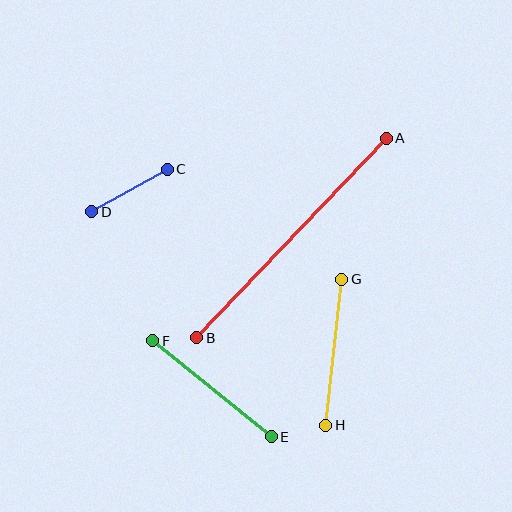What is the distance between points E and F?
The distance is approximately 153 pixels.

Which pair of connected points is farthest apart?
Points A and B are farthest apart.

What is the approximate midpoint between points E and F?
The midpoint is at approximately (212, 389) pixels.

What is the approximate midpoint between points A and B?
The midpoint is at approximately (291, 238) pixels.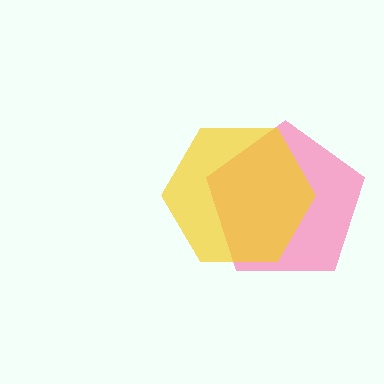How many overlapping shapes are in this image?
There are 2 overlapping shapes in the image.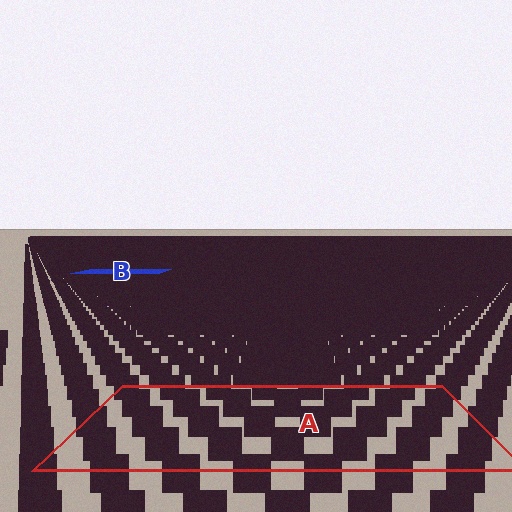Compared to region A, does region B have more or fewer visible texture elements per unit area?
Region B has more texture elements per unit area — they are packed more densely because it is farther away.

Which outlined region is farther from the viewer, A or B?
Region B is farther from the viewer — the texture elements inside it appear smaller and more densely packed.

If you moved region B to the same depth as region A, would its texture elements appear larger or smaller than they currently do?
They would appear larger. At a closer depth, the same texture elements are projected at a bigger on-screen size.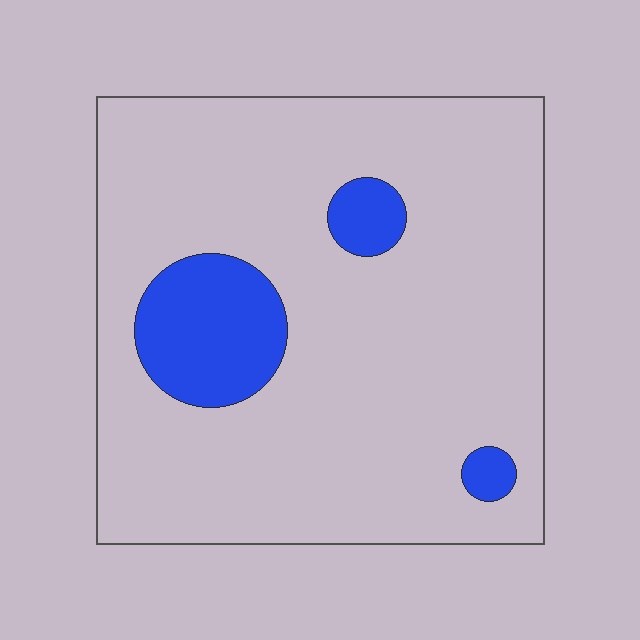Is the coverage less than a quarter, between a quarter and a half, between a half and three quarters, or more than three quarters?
Less than a quarter.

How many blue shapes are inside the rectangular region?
3.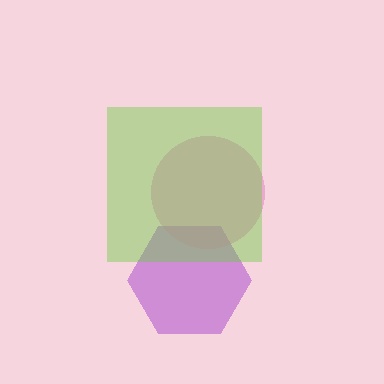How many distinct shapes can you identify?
There are 3 distinct shapes: a purple hexagon, a pink circle, a lime square.